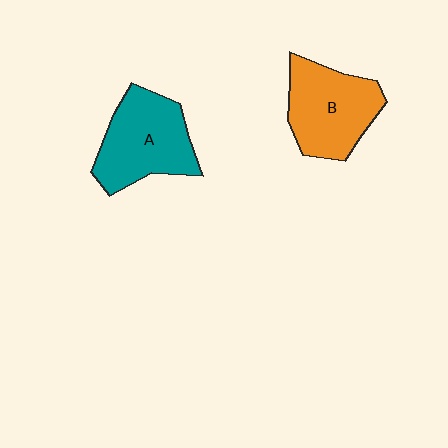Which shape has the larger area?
Shape A (teal).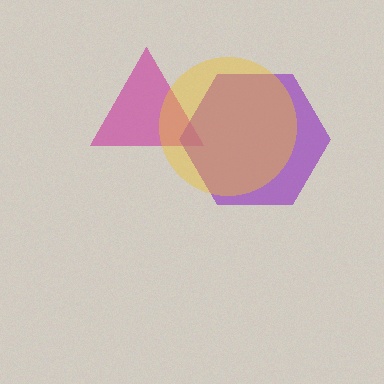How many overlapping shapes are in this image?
There are 3 overlapping shapes in the image.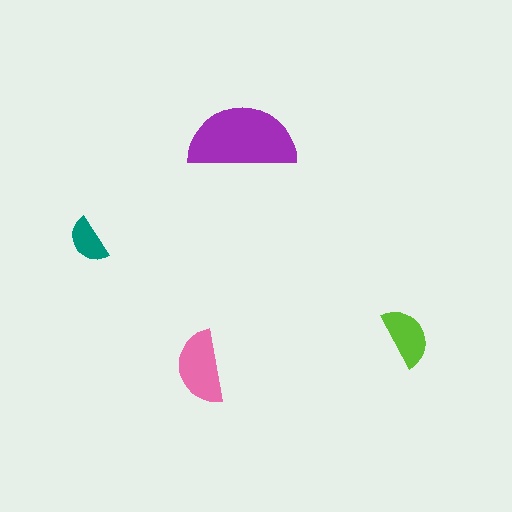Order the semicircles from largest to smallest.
the purple one, the pink one, the lime one, the teal one.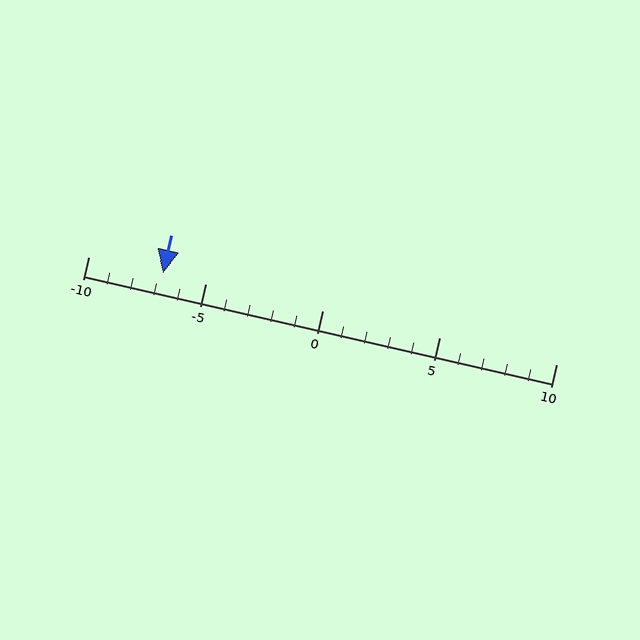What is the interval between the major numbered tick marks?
The major tick marks are spaced 5 units apart.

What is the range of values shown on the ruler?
The ruler shows values from -10 to 10.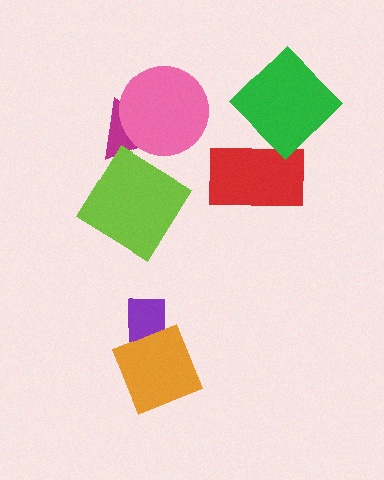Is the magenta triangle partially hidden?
Yes, it is partially covered by another shape.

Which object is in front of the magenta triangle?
The pink circle is in front of the magenta triangle.